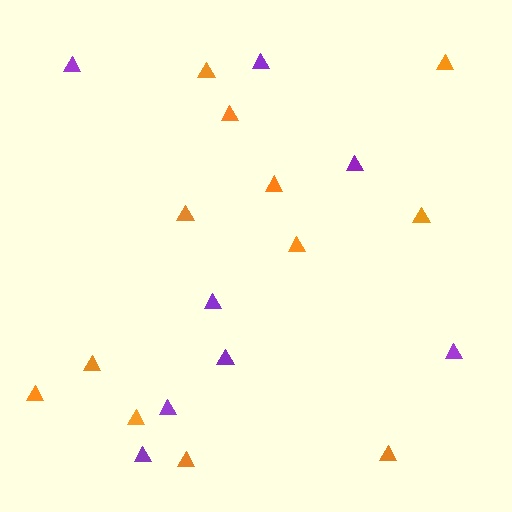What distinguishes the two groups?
There are 2 groups: one group of orange triangles (12) and one group of purple triangles (8).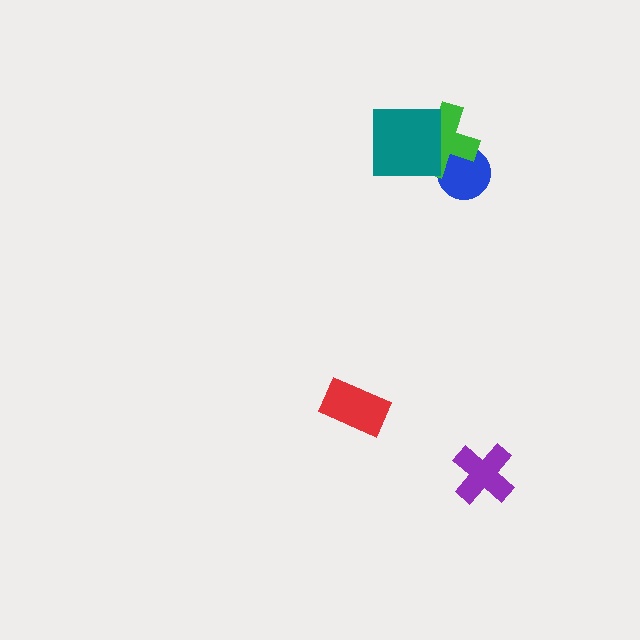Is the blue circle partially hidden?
Yes, it is partially covered by another shape.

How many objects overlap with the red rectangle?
0 objects overlap with the red rectangle.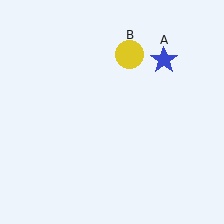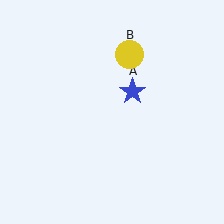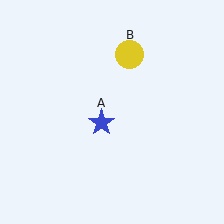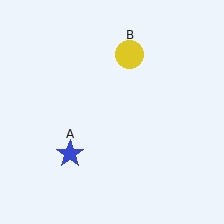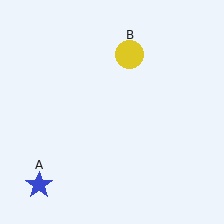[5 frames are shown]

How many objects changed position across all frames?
1 object changed position: blue star (object A).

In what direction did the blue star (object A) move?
The blue star (object A) moved down and to the left.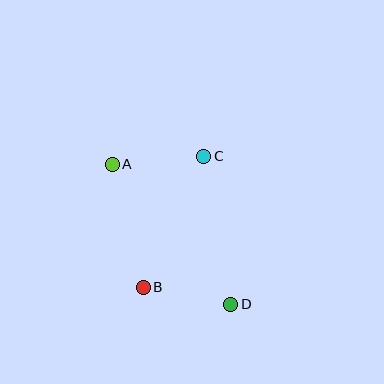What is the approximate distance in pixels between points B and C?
The distance between B and C is approximately 145 pixels.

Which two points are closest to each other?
Points B and D are closest to each other.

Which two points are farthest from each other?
Points A and D are farthest from each other.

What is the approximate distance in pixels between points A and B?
The distance between A and B is approximately 127 pixels.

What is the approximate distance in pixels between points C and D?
The distance between C and D is approximately 150 pixels.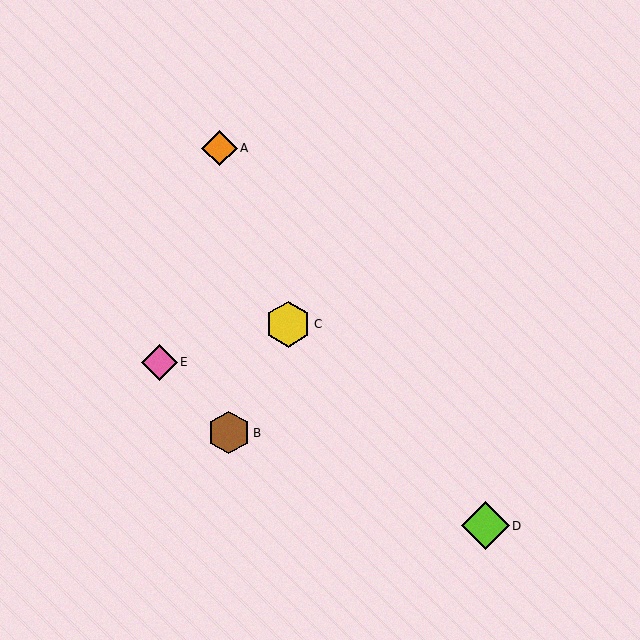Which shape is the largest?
The lime diamond (labeled D) is the largest.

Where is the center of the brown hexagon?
The center of the brown hexagon is at (229, 433).